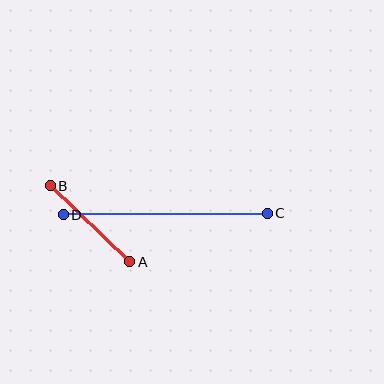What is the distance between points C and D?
The distance is approximately 204 pixels.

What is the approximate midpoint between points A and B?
The midpoint is at approximately (90, 224) pixels.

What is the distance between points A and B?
The distance is approximately 110 pixels.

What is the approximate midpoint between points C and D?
The midpoint is at approximately (165, 214) pixels.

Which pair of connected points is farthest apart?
Points C and D are farthest apart.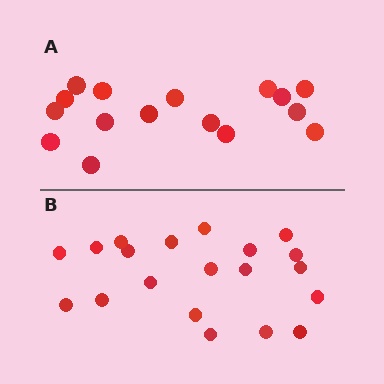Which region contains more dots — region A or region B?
Region B (the bottom region) has more dots.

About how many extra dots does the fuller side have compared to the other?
Region B has about 4 more dots than region A.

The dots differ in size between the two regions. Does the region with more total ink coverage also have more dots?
No. Region A has more total ink coverage because its dots are larger, but region B actually contains more individual dots. Total area can be misleading — the number of items is what matters here.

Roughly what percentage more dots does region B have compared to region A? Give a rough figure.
About 25% more.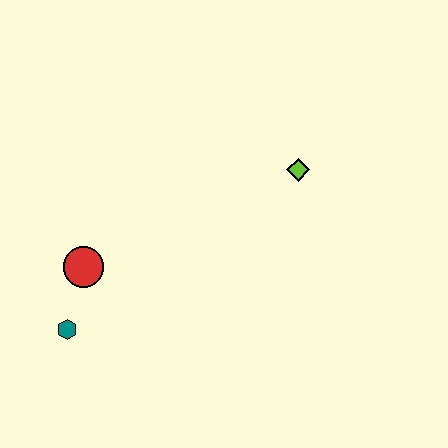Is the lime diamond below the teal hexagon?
No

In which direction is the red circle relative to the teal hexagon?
The red circle is above the teal hexagon.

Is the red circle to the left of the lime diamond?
Yes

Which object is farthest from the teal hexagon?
The lime diamond is farthest from the teal hexagon.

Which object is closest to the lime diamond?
The red circle is closest to the lime diamond.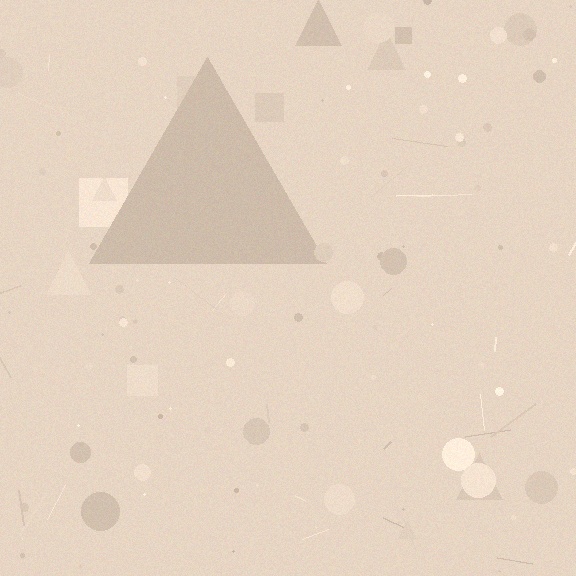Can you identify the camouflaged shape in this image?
The camouflaged shape is a triangle.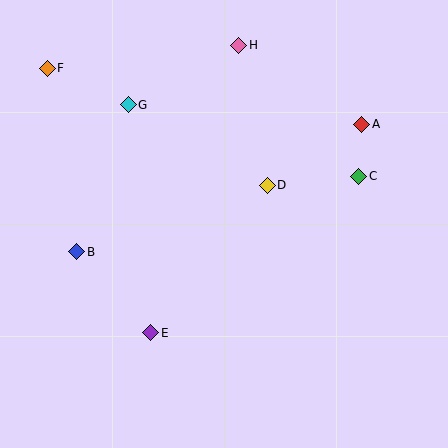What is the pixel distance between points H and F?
The distance between H and F is 193 pixels.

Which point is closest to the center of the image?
Point D at (267, 185) is closest to the center.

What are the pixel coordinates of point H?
Point H is at (239, 45).